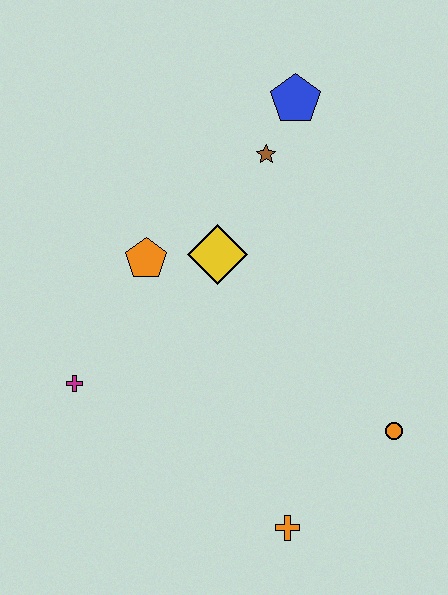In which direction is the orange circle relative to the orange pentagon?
The orange circle is to the right of the orange pentagon.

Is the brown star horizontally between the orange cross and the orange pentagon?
Yes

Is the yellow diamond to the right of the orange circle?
No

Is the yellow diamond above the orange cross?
Yes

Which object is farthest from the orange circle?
The blue pentagon is farthest from the orange circle.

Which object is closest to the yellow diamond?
The orange pentagon is closest to the yellow diamond.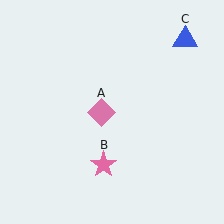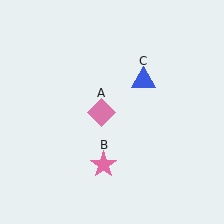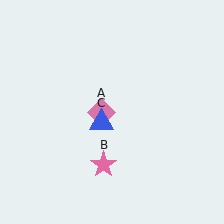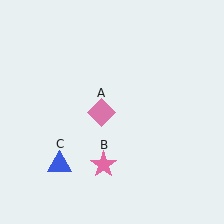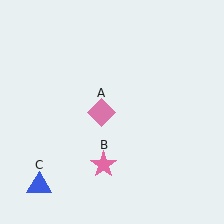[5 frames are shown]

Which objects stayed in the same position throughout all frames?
Pink diamond (object A) and pink star (object B) remained stationary.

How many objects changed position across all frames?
1 object changed position: blue triangle (object C).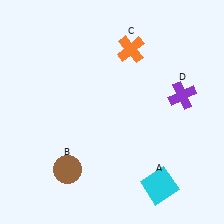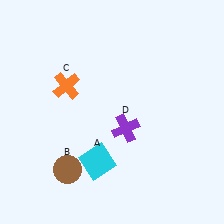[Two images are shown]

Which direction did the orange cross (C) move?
The orange cross (C) moved left.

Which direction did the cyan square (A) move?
The cyan square (A) moved left.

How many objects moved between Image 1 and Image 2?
3 objects moved between the two images.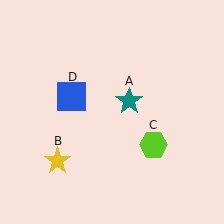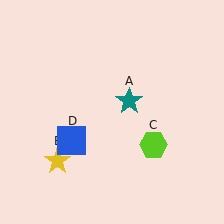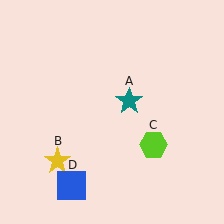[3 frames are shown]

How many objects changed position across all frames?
1 object changed position: blue square (object D).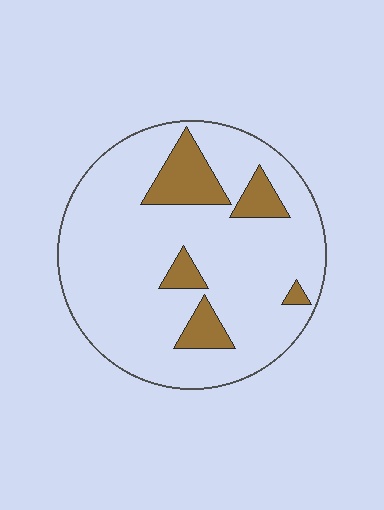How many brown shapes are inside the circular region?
5.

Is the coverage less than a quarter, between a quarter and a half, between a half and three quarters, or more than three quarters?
Less than a quarter.